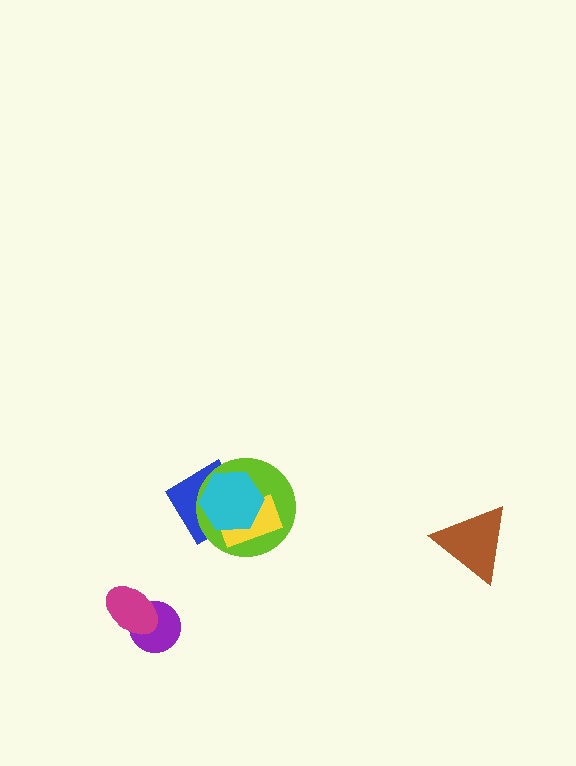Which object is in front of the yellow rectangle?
The cyan hexagon is in front of the yellow rectangle.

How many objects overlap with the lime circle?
3 objects overlap with the lime circle.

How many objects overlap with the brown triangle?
0 objects overlap with the brown triangle.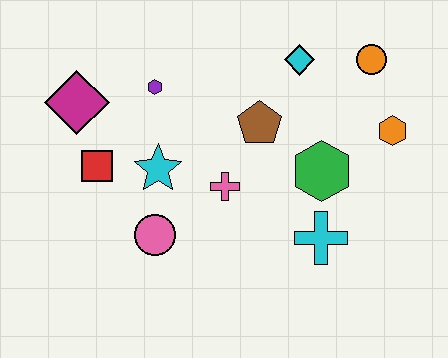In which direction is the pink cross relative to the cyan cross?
The pink cross is to the left of the cyan cross.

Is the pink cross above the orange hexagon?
No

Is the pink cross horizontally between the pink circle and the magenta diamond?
No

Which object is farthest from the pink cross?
The orange circle is farthest from the pink cross.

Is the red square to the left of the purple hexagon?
Yes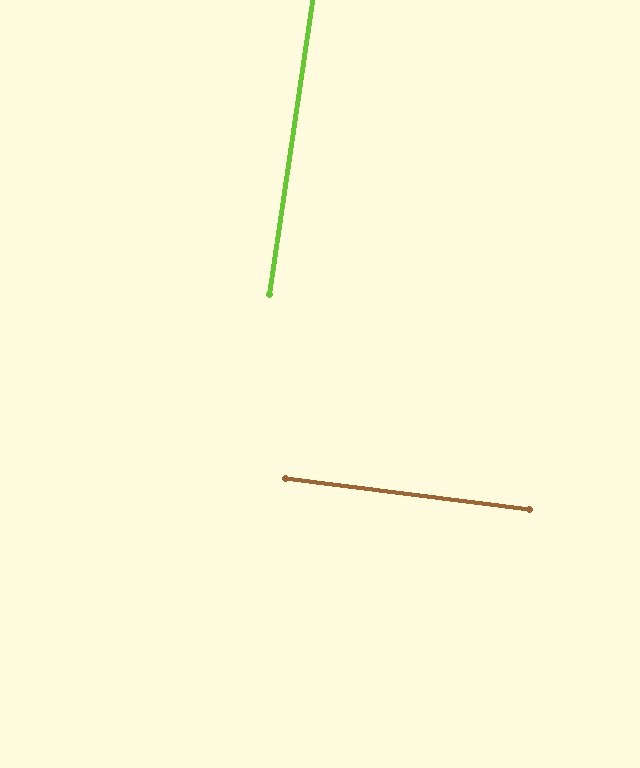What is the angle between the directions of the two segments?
Approximately 89 degrees.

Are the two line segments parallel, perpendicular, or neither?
Perpendicular — they meet at approximately 89°.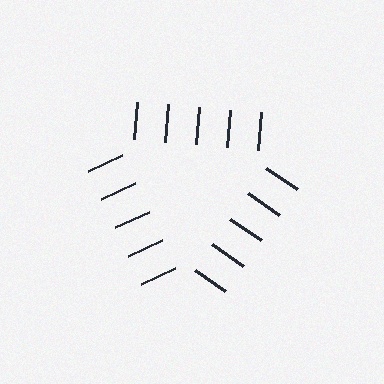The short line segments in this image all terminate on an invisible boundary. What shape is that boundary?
An illusory triangle — the line segments terminate on its edges but no continuous stroke is drawn.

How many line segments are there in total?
15 — 5 along each of the 3 edges.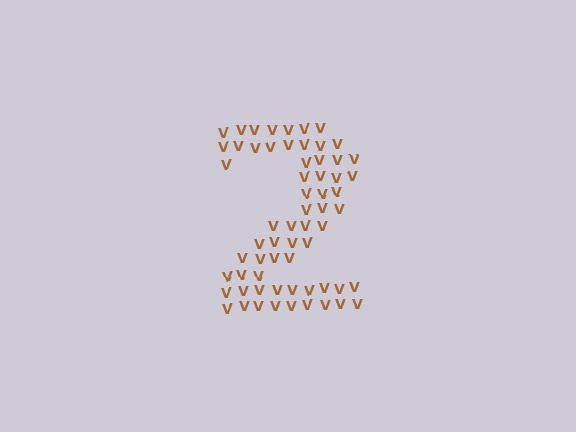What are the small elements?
The small elements are letter V's.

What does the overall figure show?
The overall figure shows the digit 2.